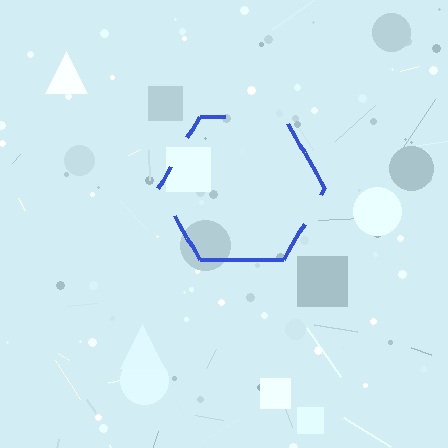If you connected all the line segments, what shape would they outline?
They would outline a hexagon.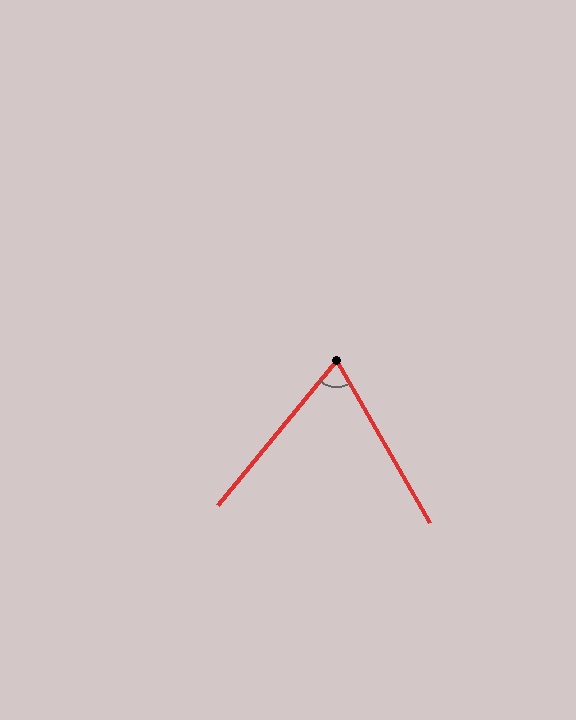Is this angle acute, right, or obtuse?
It is acute.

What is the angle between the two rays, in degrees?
Approximately 69 degrees.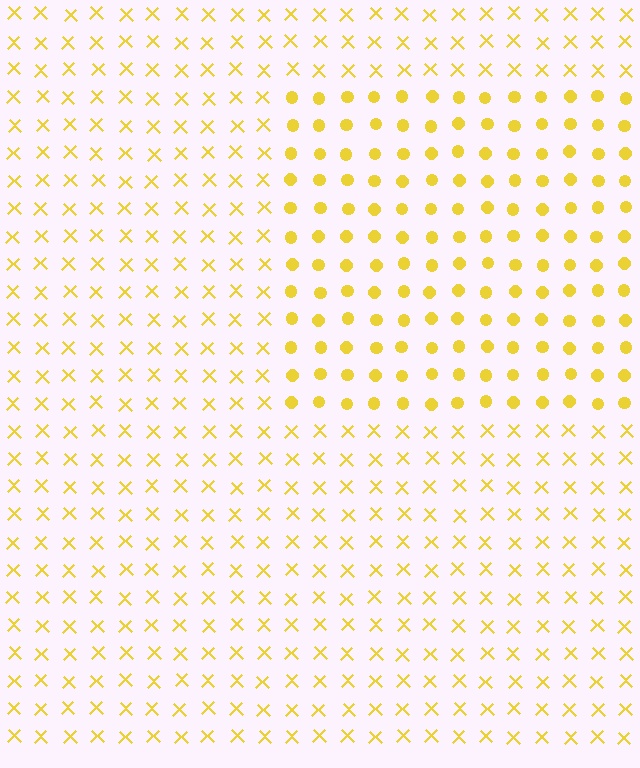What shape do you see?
I see a rectangle.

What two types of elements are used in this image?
The image uses circles inside the rectangle region and X marks outside it.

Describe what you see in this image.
The image is filled with small yellow elements arranged in a uniform grid. A rectangle-shaped region contains circles, while the surrounding area contains X marks. The boundary is defined purely by the change in element shape.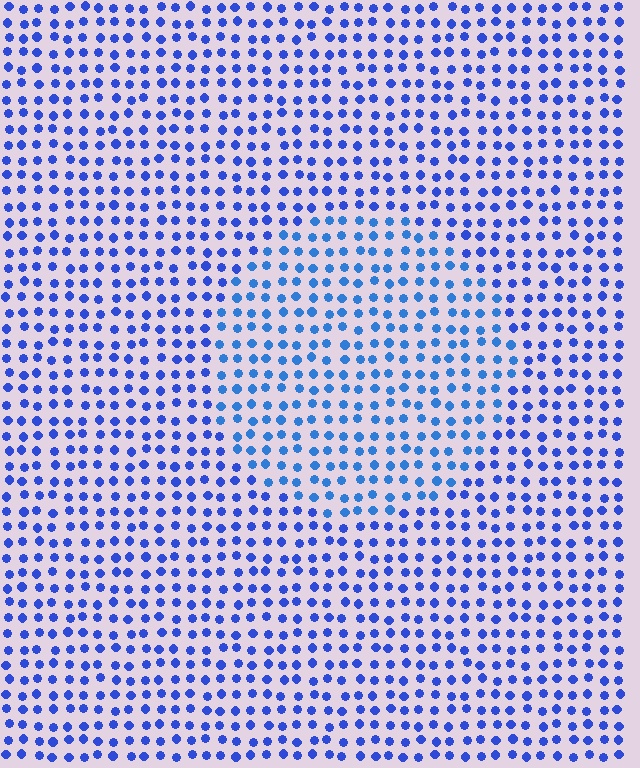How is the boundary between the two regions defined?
The boundary is defined purely by a slight shift in hue (about 18 degrees). Spacing, size, and orientation are identical on both sides.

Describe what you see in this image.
The image is filled with small blue elements in a uniform arrangement. A circle-shaped region is visible where the elements are tinted to a slightly different hue, forming a subtle color boundary.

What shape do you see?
I see a circle.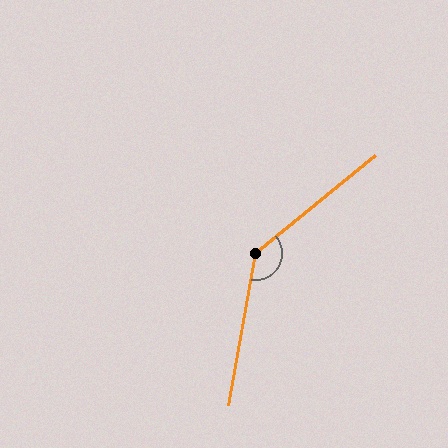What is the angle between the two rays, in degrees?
Approximately 140 degrees.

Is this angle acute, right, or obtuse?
It is obtuse.